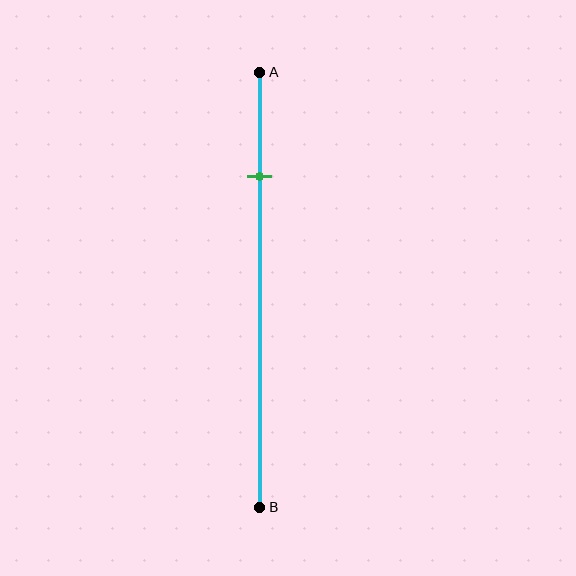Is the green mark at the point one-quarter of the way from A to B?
Yes, the mark is approximately at the one-quarter point.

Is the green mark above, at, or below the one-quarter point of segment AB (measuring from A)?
The green mark is approximately at the one-quarter point of segment AB.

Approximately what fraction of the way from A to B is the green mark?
The green mark is approximately 25% of the way from A to B.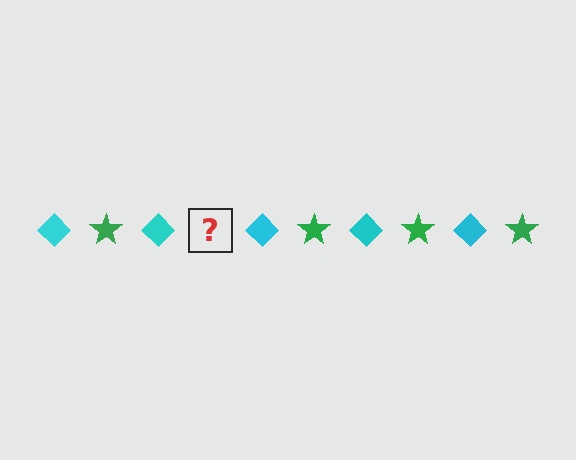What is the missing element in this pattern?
The missing element is a green star.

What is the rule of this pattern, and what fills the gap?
The rule is that the pattern alternates between cyan diamond and green star. The gap should be filled with a green star.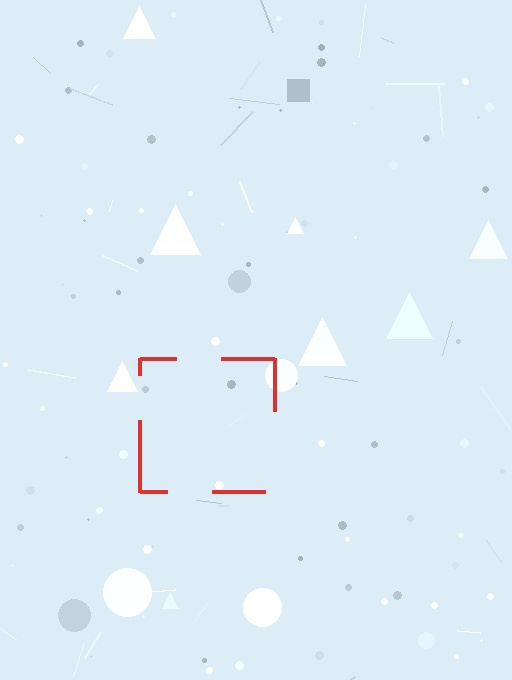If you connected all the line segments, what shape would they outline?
They would outline a square.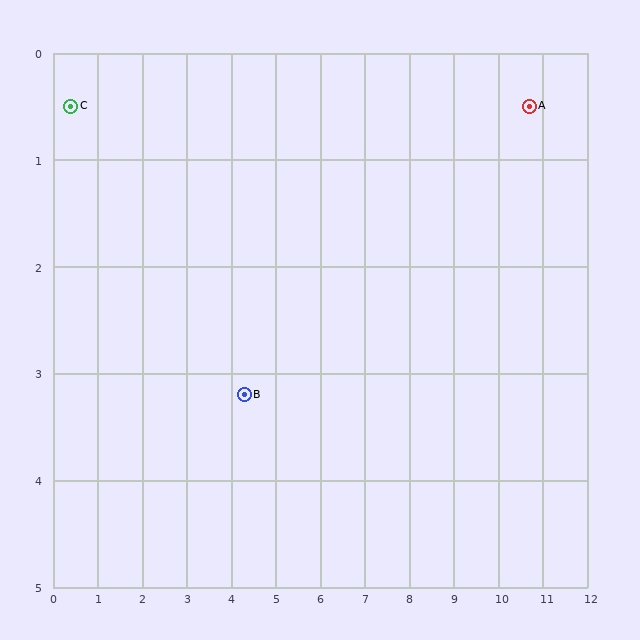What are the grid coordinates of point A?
Point A is at approximately (10.7, 0.5).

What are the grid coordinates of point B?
Point B is at approximately (4.3, 3.2).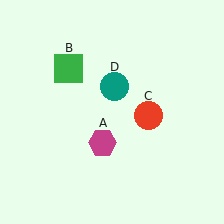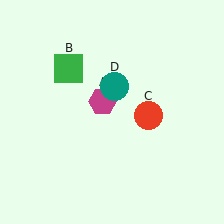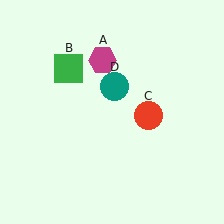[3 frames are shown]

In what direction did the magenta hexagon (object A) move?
The magenta hexagon (object A) moved up.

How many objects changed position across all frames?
1 object changed position: magenta hexagon (object A).